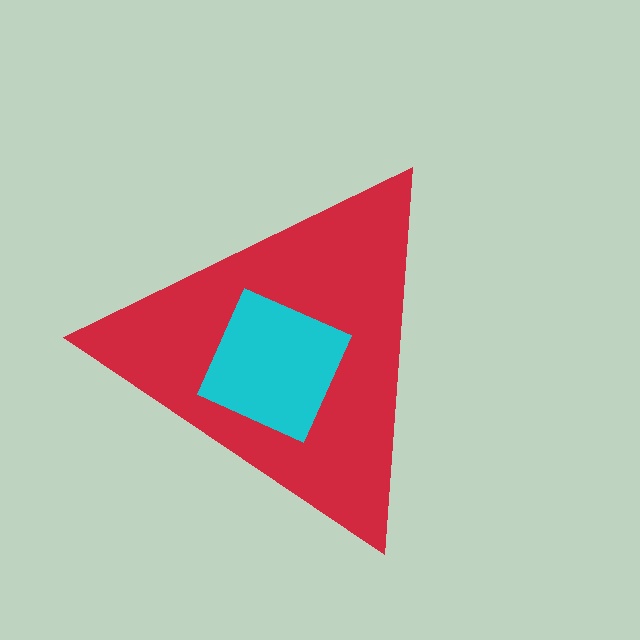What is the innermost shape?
The cyan square.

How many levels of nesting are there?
2.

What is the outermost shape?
The red triangle.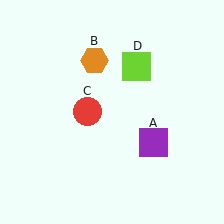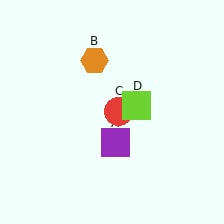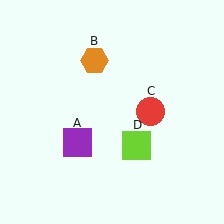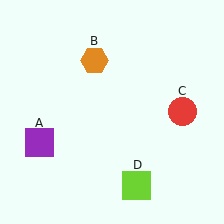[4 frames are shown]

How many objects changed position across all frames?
3 objects changed position: purple square (object A), red circle (object C), lime square (object D).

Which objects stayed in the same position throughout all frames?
Orange hexagon (object B) remained stationary.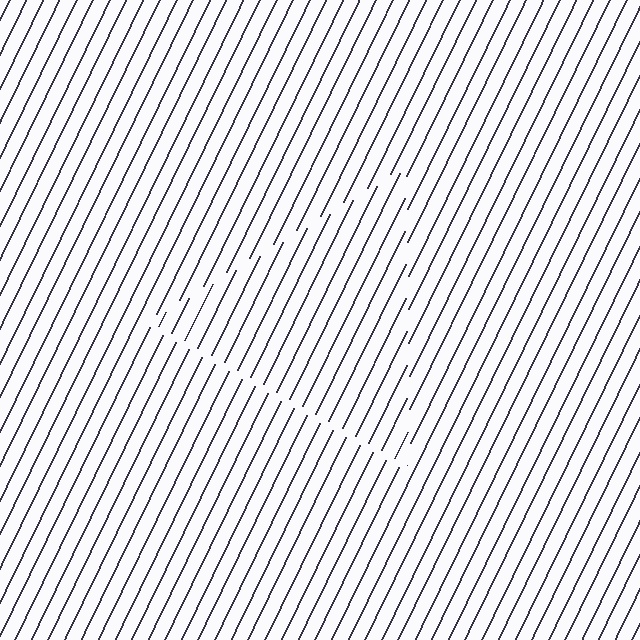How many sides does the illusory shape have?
3 sides — the line-ends trace a triangle.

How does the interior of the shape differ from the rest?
The interior of the shape contains the same grating, shifted by half a period — the contour is defined by the phase discontinuity where line-ends from the inner and outer gratings abut.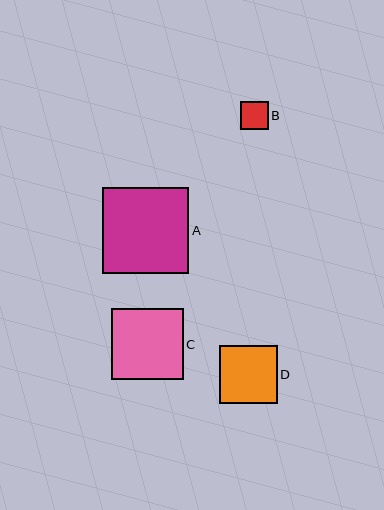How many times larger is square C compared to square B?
Square C is approximately 2.5 times the size of square B.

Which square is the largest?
Square A is the largest with a size of approximately 86 pixels.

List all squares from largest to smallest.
From largest to smallest: A, C, D, B.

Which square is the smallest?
Square B is the smallest with a size of approximately 28 pixels.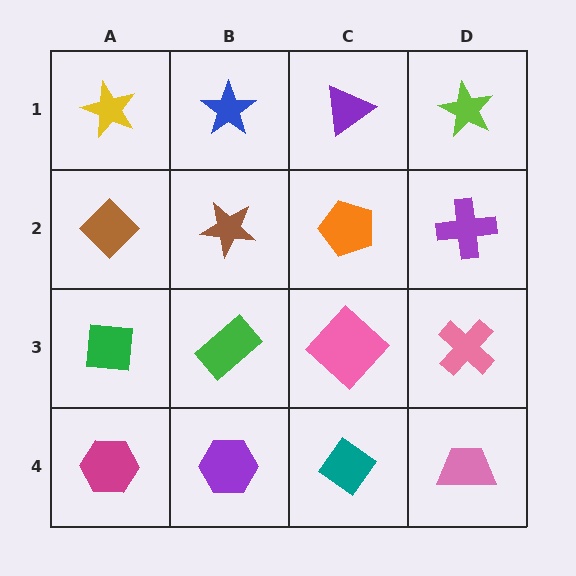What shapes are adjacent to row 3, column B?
A brown star (row 2, column B), a purple hexagon (row 4, column B), a green square (row 3, column A), a pink diamond (row 3, column C).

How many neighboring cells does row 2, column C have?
4.